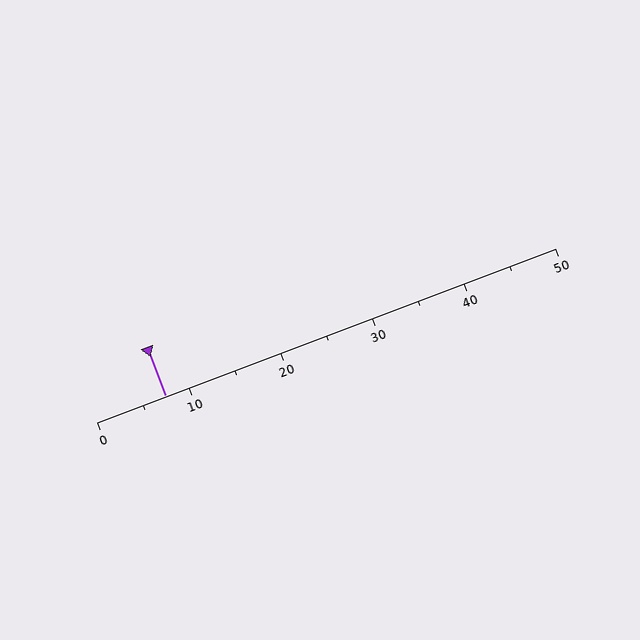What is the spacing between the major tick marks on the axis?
The major ticks are spaced 10 apart.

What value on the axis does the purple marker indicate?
The marker indicates approximately 7.5.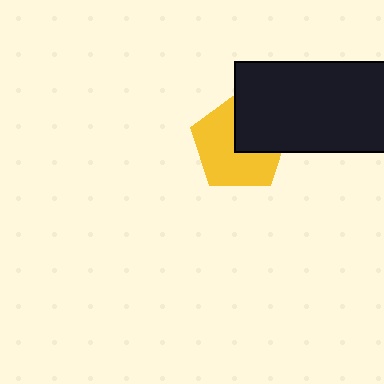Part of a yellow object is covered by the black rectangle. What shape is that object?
It is a pentagon.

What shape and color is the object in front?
The object in front is a black rectangle.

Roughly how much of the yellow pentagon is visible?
About half of it is visible (roughly 62%).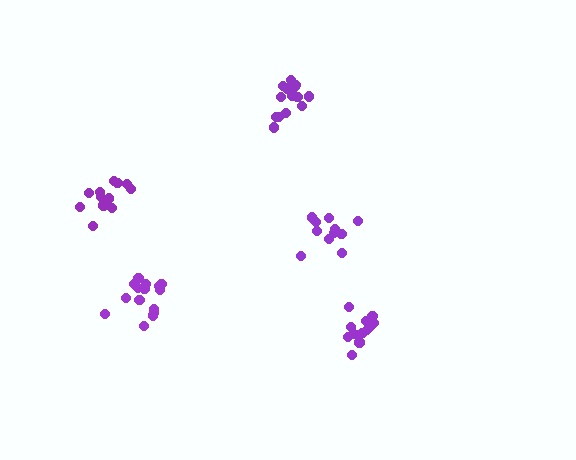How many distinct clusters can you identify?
There are 5 distinct clusters.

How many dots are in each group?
Group 1: 15 dots, Group 2: 12 dots, Group 3: 12 dots, Group 4: 14 dots, Group 5: 15 dots (68 total).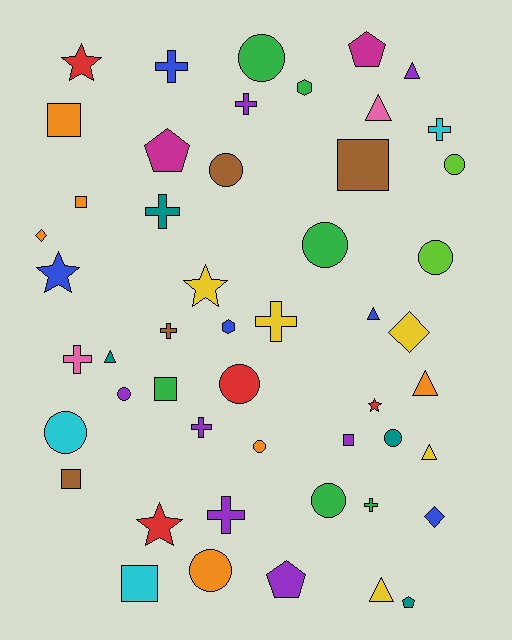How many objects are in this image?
There are 50 objects.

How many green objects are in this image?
There are 6 green objects.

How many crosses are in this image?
There are 10 crosses.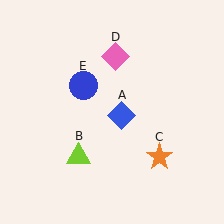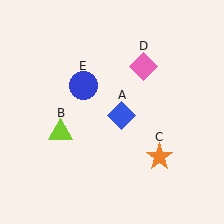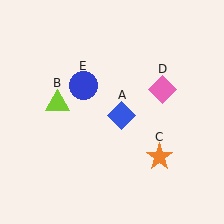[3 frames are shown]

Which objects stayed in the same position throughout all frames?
Blue diamond (object A) and orange star (object C) and blue circle (object E) remained stationary.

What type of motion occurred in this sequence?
The lime triangle (object B), pink diamond (object D) rotated clockwise around the center of the scene.